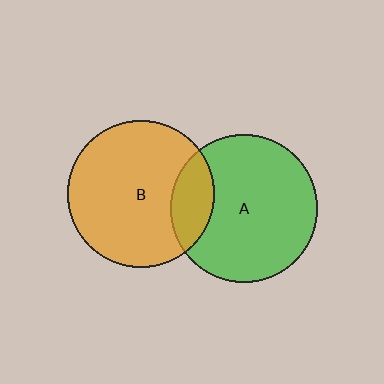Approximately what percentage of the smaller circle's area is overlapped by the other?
Approximately 20%.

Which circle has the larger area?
Circle A (green).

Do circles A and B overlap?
Yes.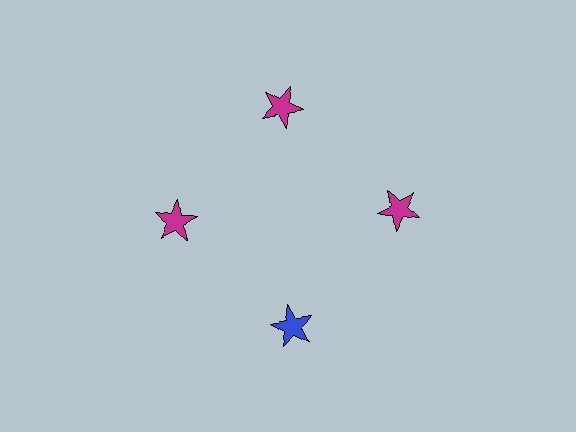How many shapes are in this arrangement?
There are 4 shapes arranged in a ring pattern.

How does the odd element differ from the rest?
It has a different color: blue instead of magenta.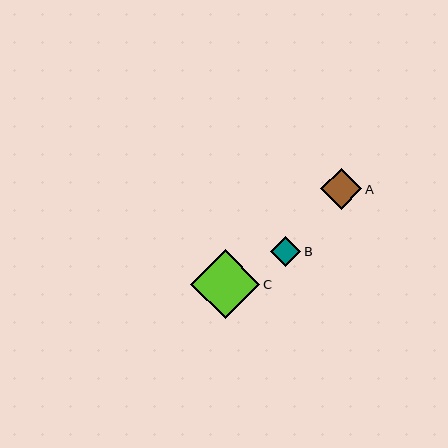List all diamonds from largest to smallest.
From largest to smallest: C, A, B.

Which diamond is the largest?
Diamond C is the largest with a size of approximately 69 pixels.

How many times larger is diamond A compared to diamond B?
Diamond A is approximately 1.4 times the size of diamond B.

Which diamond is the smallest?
Diamond B is the smallest with a size of approximately 30 pixels.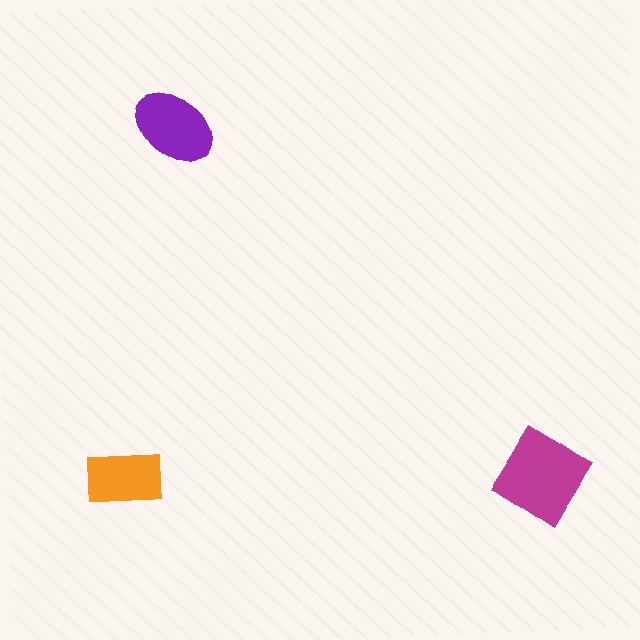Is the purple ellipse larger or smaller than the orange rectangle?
Larger.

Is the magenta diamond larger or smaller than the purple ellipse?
Larger.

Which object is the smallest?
The orange rectangle.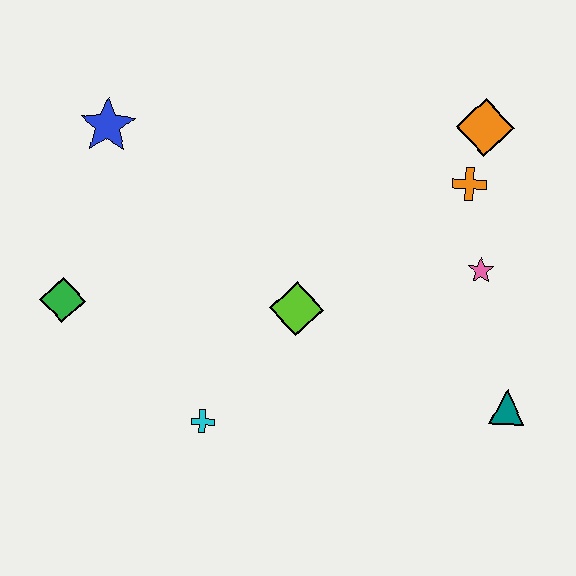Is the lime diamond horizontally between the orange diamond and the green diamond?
Yes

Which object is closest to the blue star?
The green diamond is closest to the blue star.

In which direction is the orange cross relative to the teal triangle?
The orange cross is above the teal triangle.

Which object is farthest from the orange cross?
The green diamond is farthest from the orange cross.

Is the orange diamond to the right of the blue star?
Yes